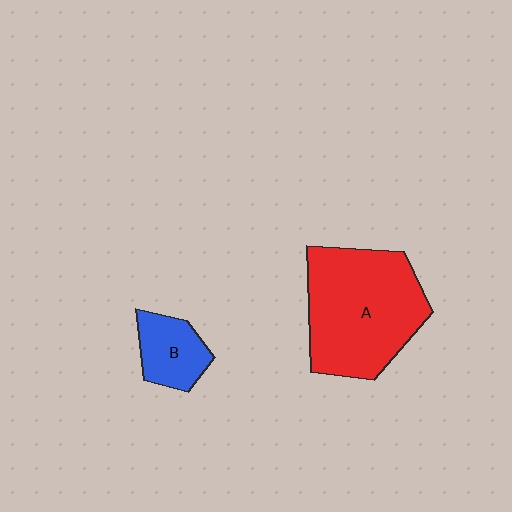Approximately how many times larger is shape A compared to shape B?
Approximately 3.0 times.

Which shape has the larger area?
Shape A (red).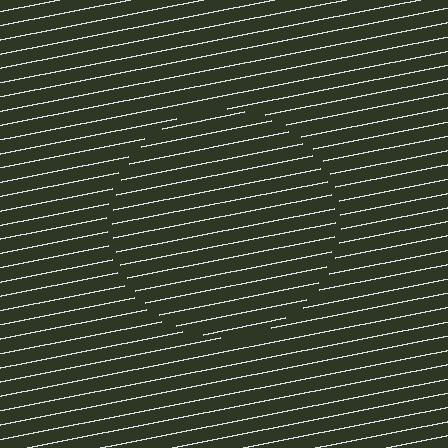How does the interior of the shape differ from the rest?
The interior of the shape contains the same grating, shifted by half a period — the contour is defined by the phase discontinuity where line-ends from the inner and outer gratings abut.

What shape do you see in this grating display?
An illusory circle. The interior of the shape contains the same grating, shifted by half a period — the contour is defined by the phase discontinuity where line-ends from the inner and outer gratings abut.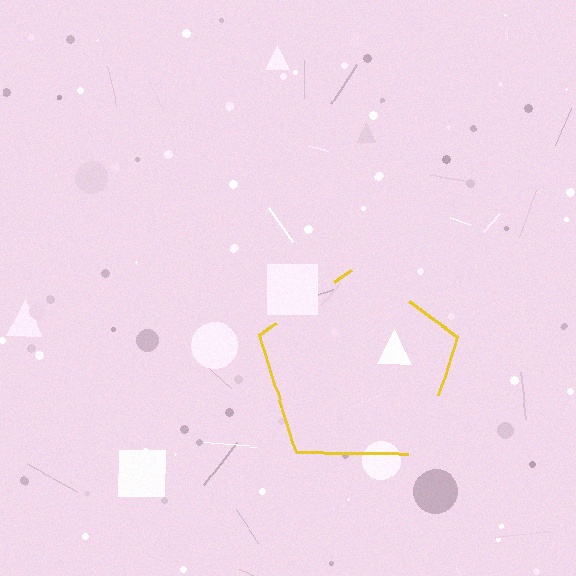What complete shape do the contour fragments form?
The contour fragments form a pentagon.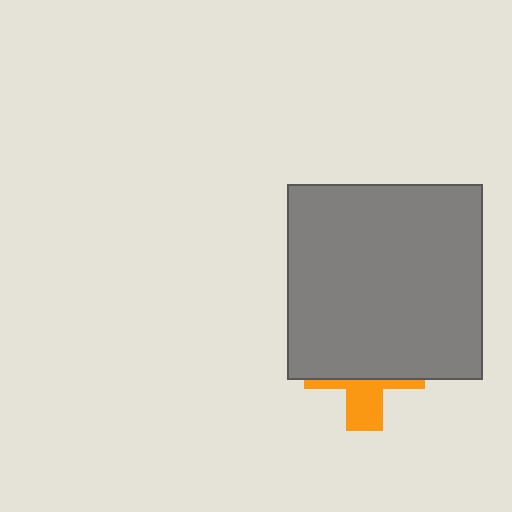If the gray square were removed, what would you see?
You would see the complete orange cross.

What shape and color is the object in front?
The object in front is a gray square.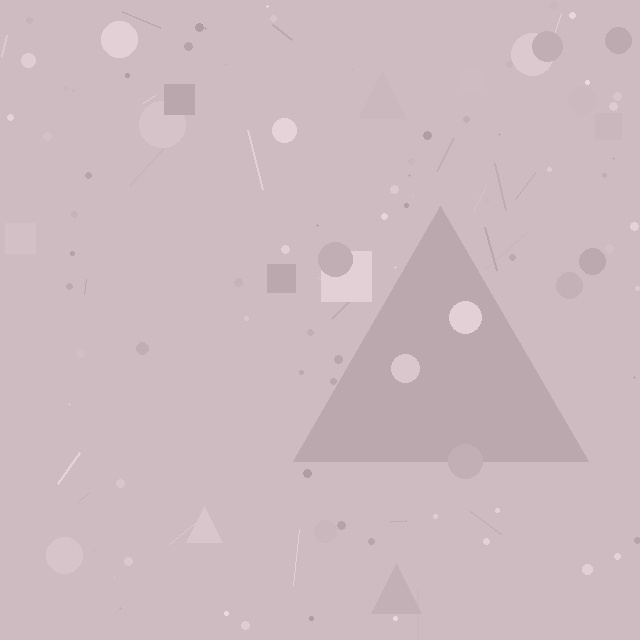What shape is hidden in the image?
A triangle is hidden in the image.